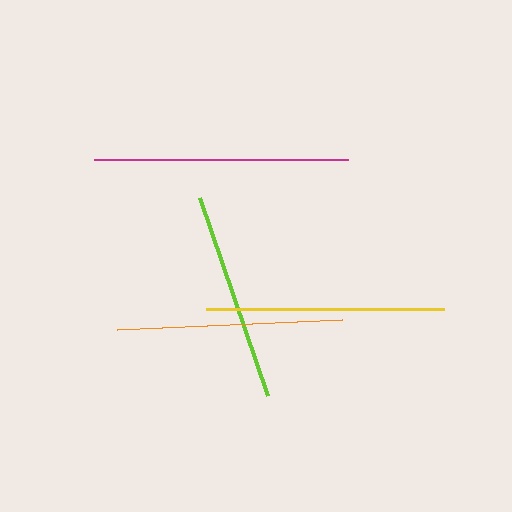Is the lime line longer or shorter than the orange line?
The orange line is longer than the lime line.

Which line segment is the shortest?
The lime line is the shortest at approximately 209 pixels.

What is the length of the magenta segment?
The magenta segment is approximately 253 pixels long.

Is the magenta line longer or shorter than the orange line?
The magenta line is longer than the orange line.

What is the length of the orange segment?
The orange segment is approximately 225 pixels long.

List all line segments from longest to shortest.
From longest to shortest: magenta, yellow, orange, lime.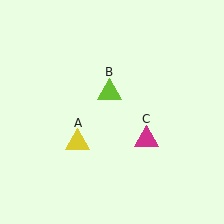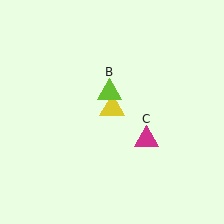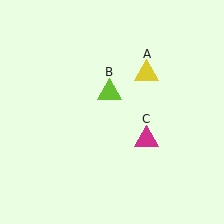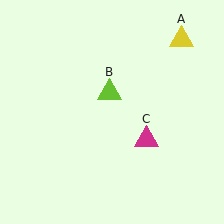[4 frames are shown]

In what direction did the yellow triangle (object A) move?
The yellow triangle (object A) moved up and to the right.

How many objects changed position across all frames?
1 object changed position: yellow triangle (object A).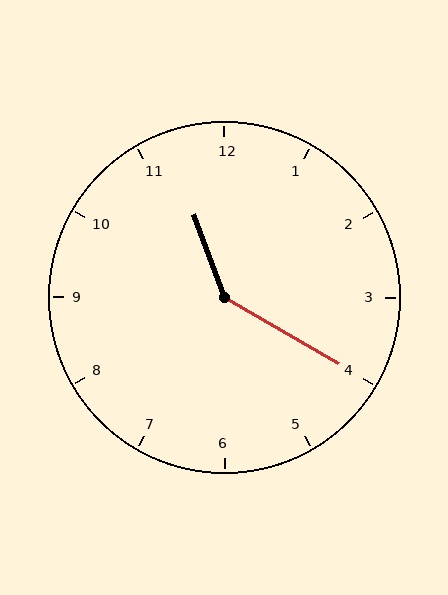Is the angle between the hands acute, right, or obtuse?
It is obtuse.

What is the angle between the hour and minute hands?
Approximately 140 degrees.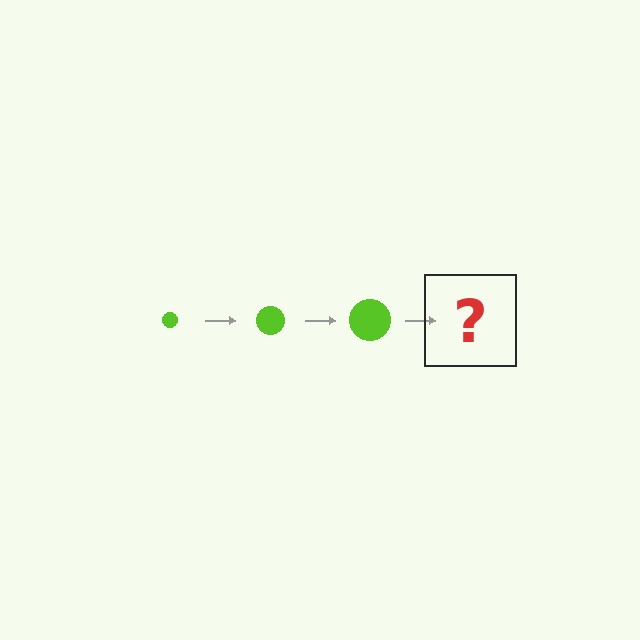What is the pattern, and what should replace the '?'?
The pattern is that the circle gets progressively larger each step. The '?' should be a lime circle, larger than the previous one.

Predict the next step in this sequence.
The next step is a lime circle, larger than the previous one.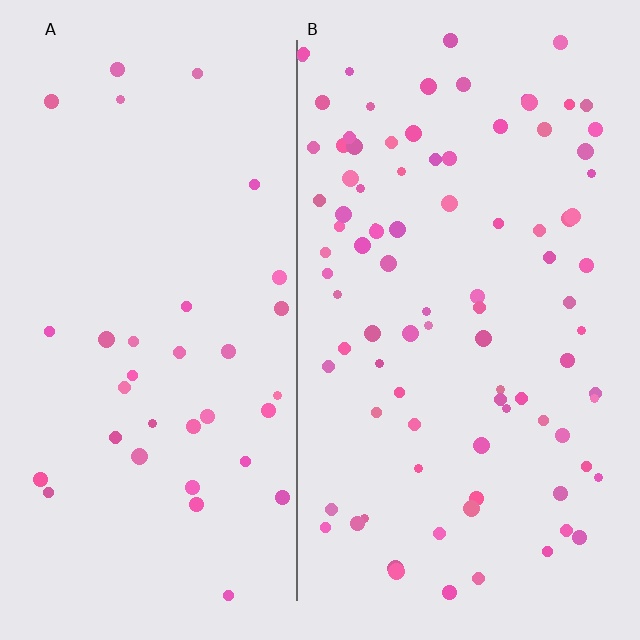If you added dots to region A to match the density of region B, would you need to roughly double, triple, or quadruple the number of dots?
Approximately triple.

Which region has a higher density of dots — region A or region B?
B (the right).